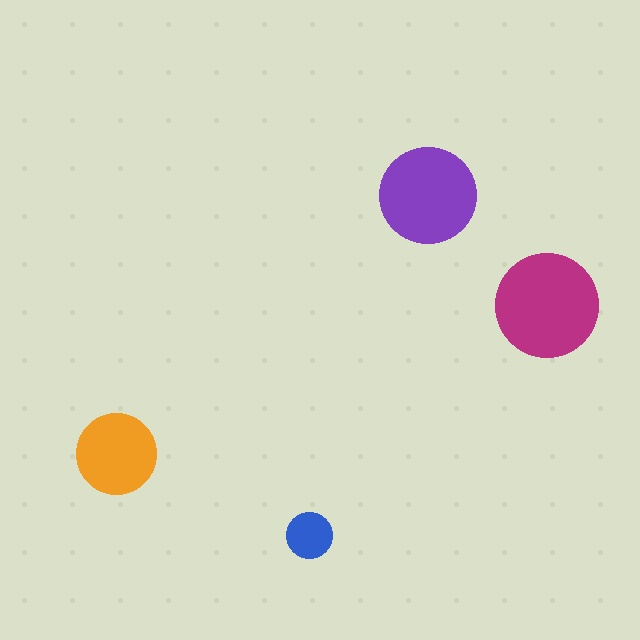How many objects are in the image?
There are 4 objects in the image.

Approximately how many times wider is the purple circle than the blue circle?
About 2 times wider.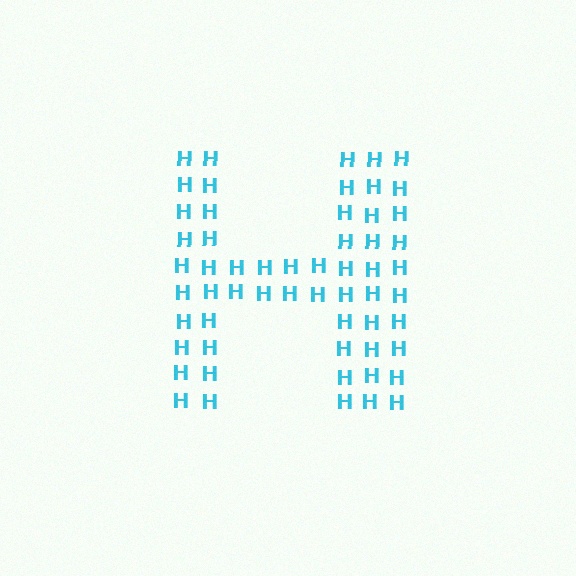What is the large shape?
The large shape is the letter H.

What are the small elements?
The small elements are letter H's.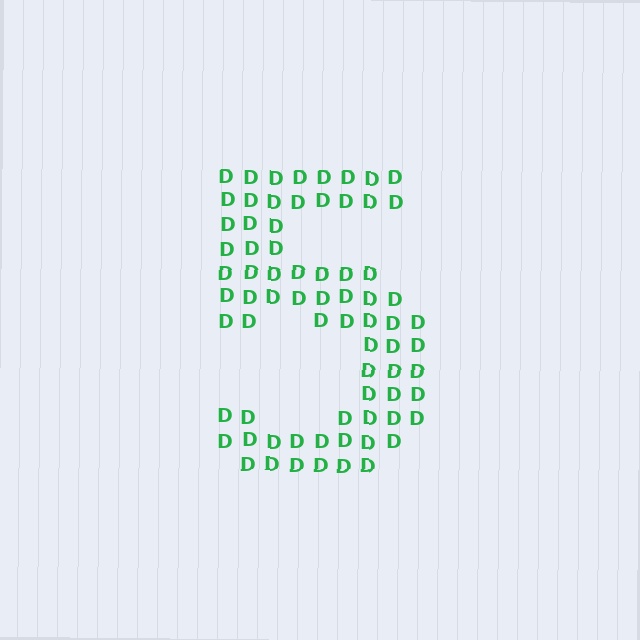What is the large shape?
The large shape is the digit 5.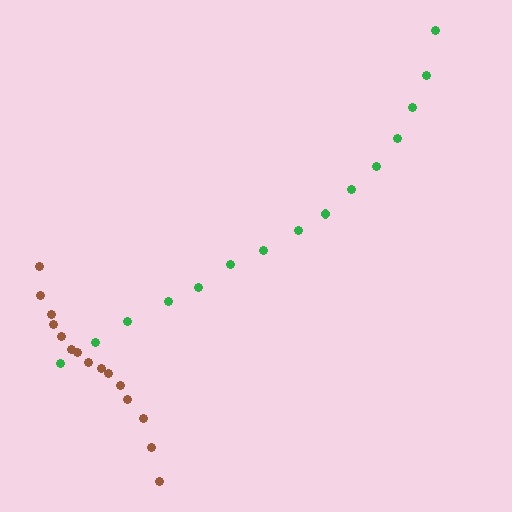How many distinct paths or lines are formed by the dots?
There are 2 distinct paths.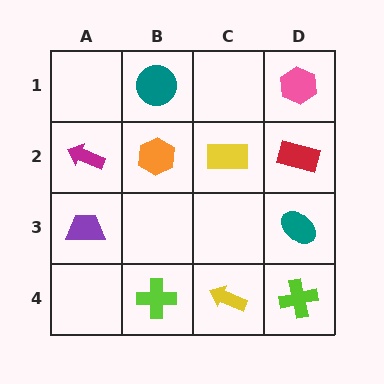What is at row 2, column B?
An orange hexagon.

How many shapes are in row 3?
2 shapes.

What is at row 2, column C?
A yellow rectangle.